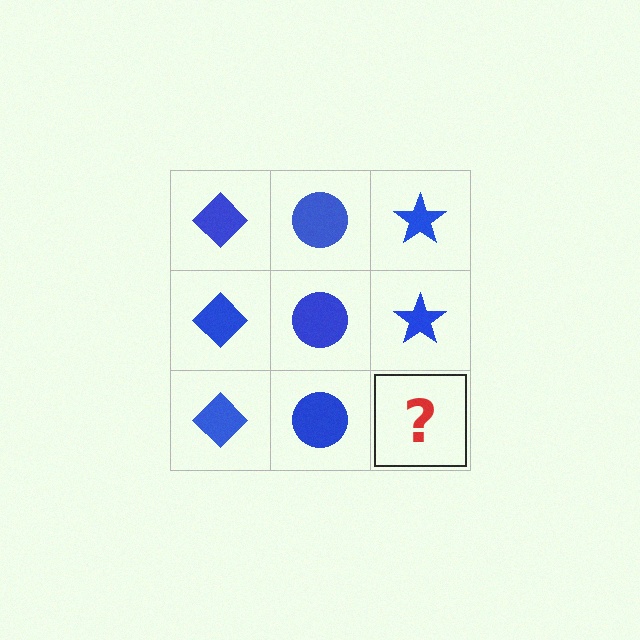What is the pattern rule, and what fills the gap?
The rule is that each column has a consistent shape. The gap should be filled with a blue star.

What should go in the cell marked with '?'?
The missing cell should contain a blue star.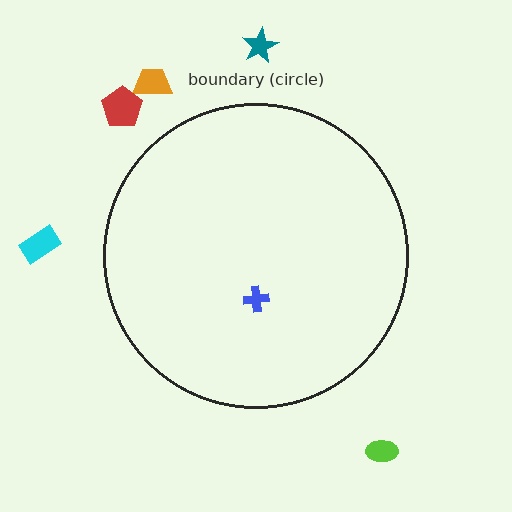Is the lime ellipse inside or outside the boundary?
Outside.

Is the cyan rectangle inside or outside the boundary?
Outside.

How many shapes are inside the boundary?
1 inside, 5 outside.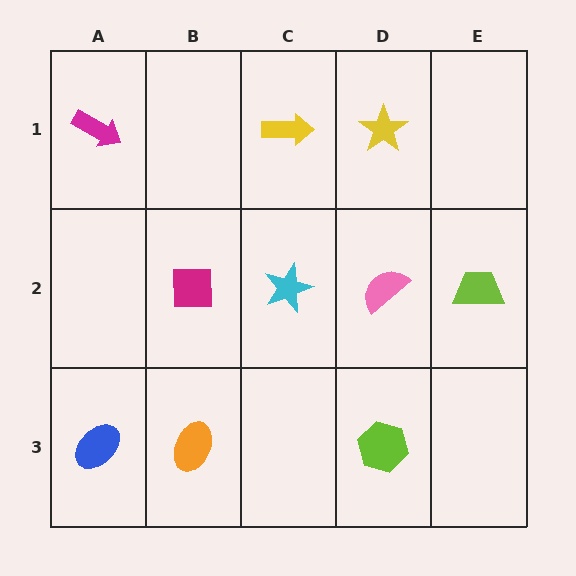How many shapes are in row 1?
3 shapes.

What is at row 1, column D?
A yellow star.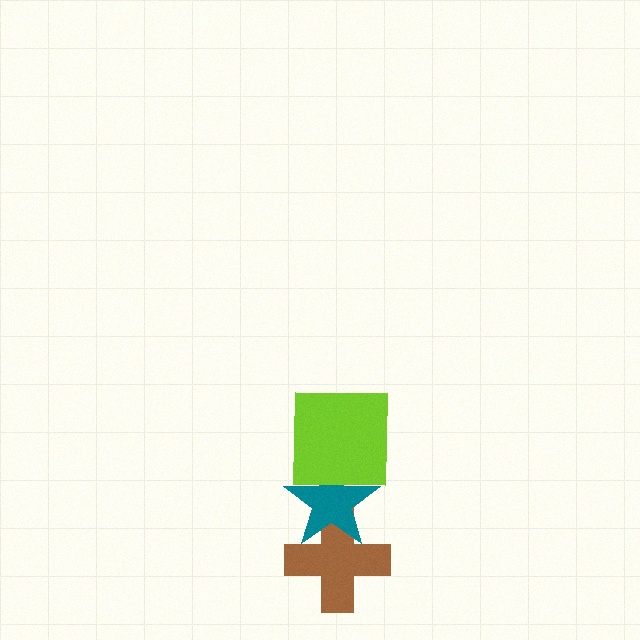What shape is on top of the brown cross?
The teal star is on top of the brown cross.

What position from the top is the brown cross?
The brown cross is 3rd from the top.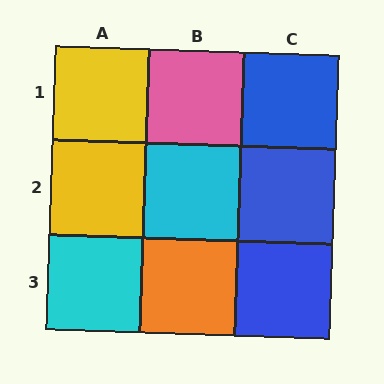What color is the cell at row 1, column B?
Pink.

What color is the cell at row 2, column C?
Blue.